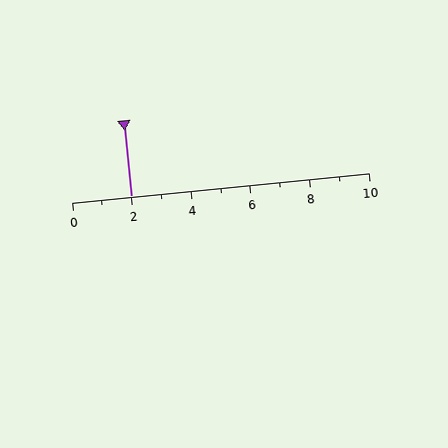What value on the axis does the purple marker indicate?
The marker indicates approximately 2.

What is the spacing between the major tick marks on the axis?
The major ticks are spaced 2 apart.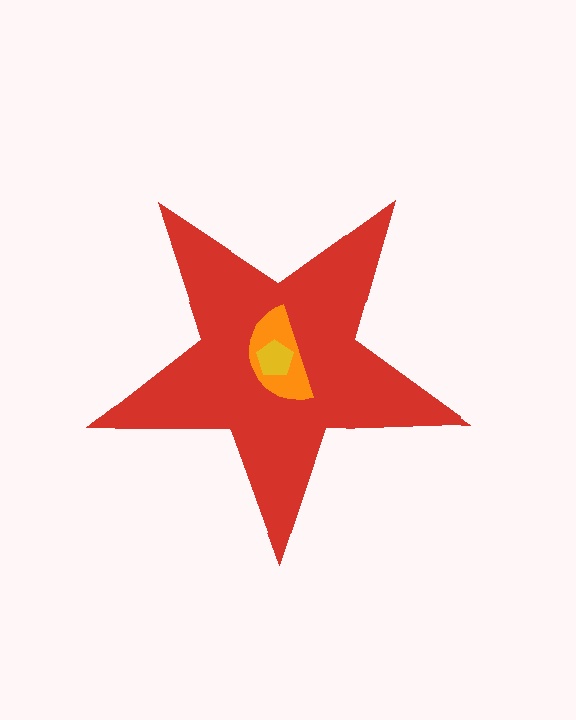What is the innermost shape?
The yellow pentagon.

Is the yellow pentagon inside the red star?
Yes.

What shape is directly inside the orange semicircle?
The yellow pentagon.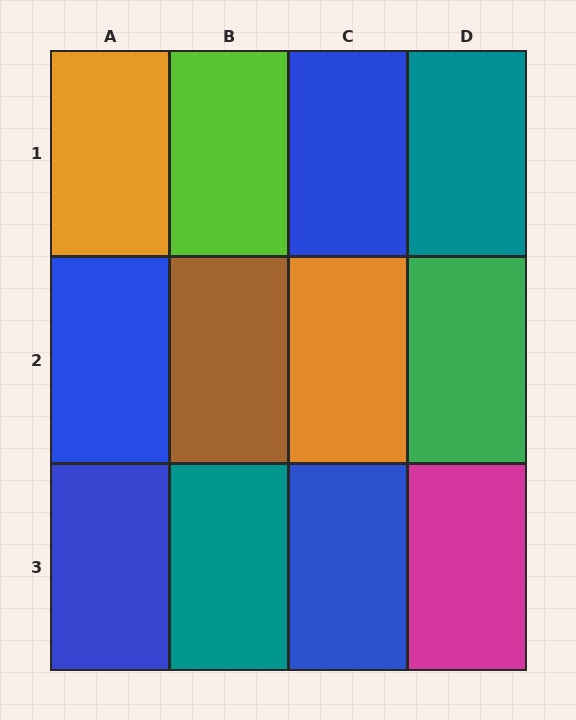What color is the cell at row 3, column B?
Teal.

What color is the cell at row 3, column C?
Blue.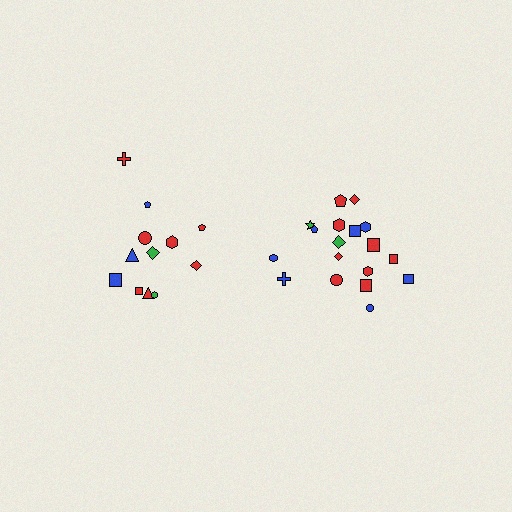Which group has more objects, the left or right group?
The right group.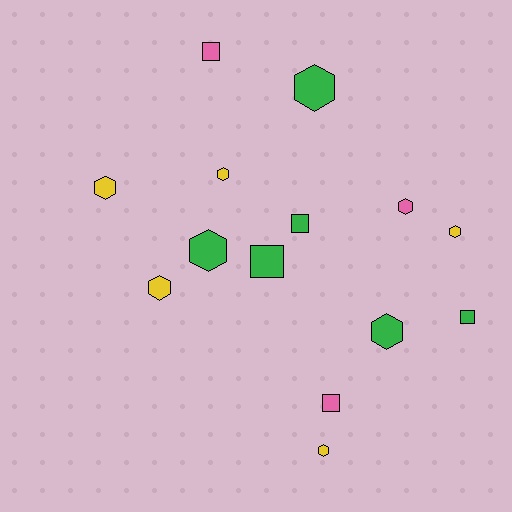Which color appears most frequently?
Green, with 6 objects.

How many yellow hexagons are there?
There are 5 yellow hexagons.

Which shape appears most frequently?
Hexagon, with 9 objects.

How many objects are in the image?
There are 14 objects.